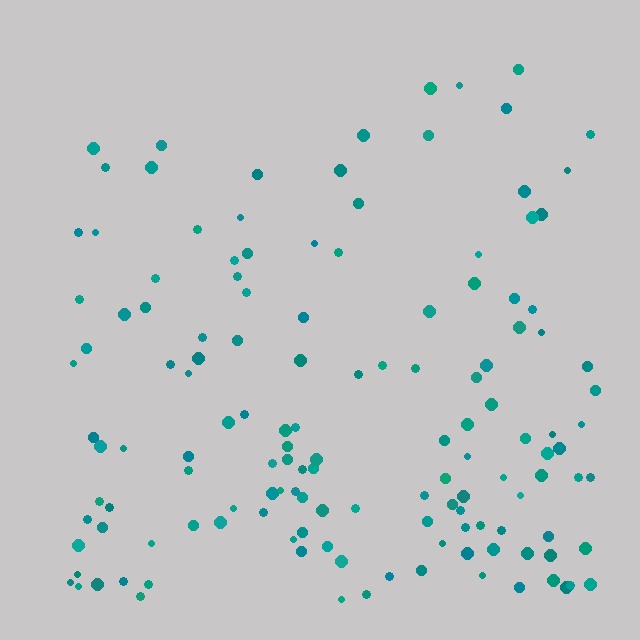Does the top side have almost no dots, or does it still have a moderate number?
Still a moderate number, just noticeably fewer than the bottom.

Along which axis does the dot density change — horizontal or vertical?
Vertical.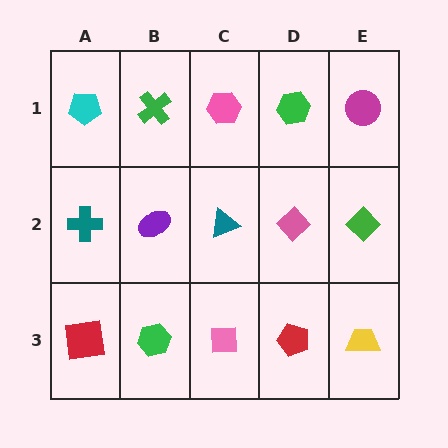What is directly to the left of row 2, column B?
A teal cross.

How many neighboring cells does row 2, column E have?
3.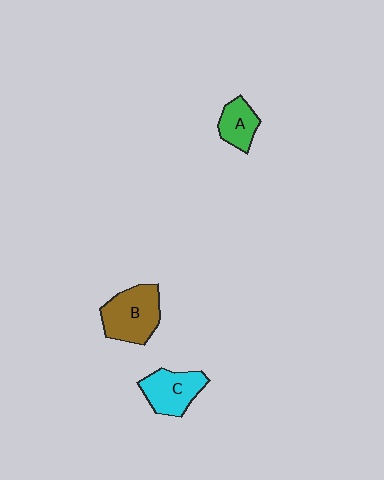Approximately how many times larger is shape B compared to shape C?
Approximately 1.2 times.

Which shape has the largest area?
Shape B (brown).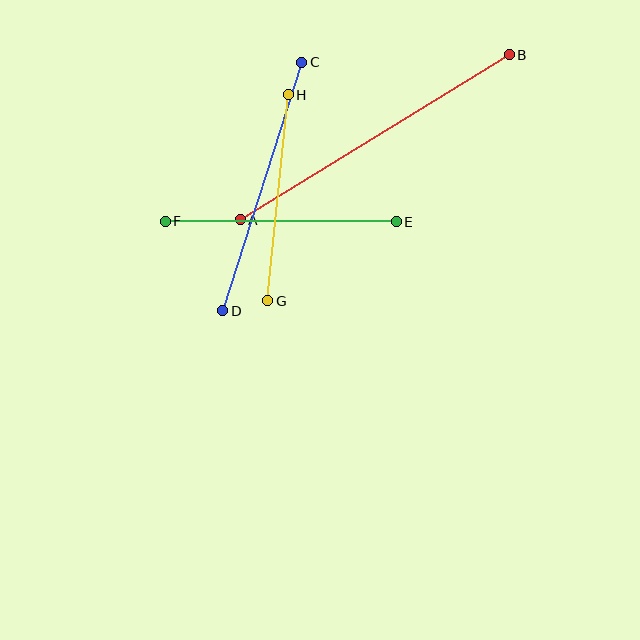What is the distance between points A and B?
The distance is approximately 316 pixels.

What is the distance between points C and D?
The distance is approximately 260 pixels.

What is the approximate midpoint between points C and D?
The midpoint is at approximately (262, 187) pixels.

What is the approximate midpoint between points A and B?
The midpoint is at approximately (375, 137) pixels.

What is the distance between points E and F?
The distance is approximately 231 pixels.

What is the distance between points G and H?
The distance is approximately 207 pixels.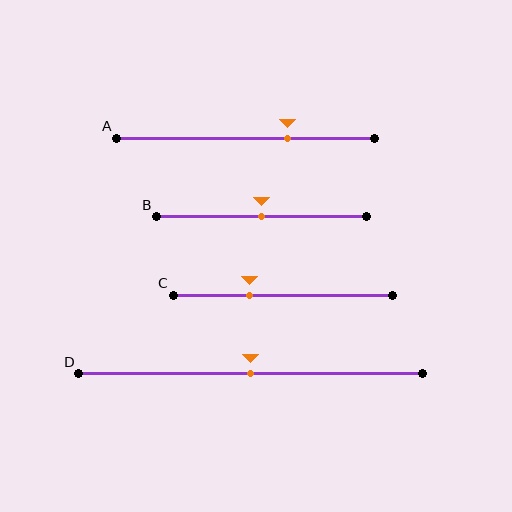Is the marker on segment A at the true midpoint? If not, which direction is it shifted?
No, the marker on segment A is shifted to the right by about 16% of the segment length.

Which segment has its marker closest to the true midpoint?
Segment B has its marker closest to the true midpoint.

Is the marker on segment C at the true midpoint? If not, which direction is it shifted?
No, the marker on segment C is shifted to the left by about 15% of the segment length.